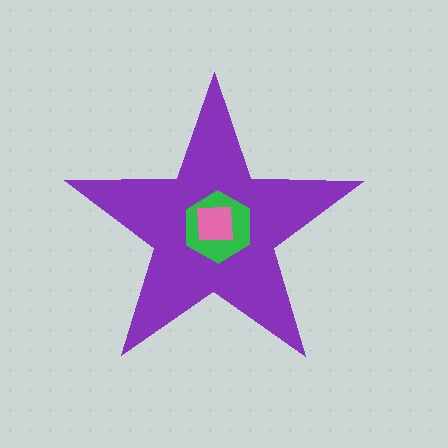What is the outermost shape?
The purple star.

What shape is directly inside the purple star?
The green hexagon.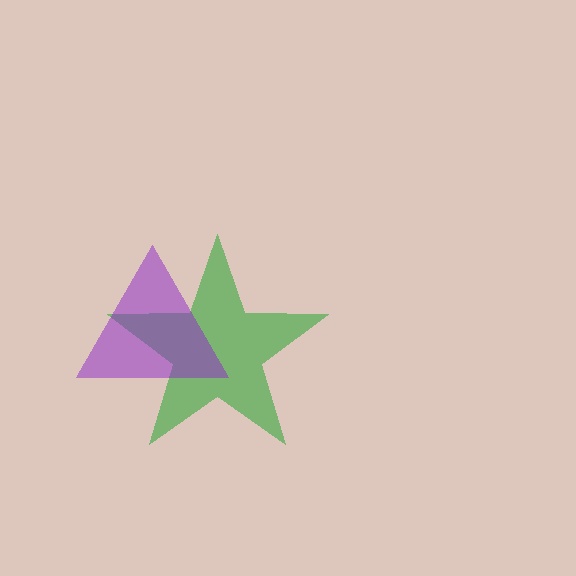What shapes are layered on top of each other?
The layered shapes are: a green star, a purple triangle.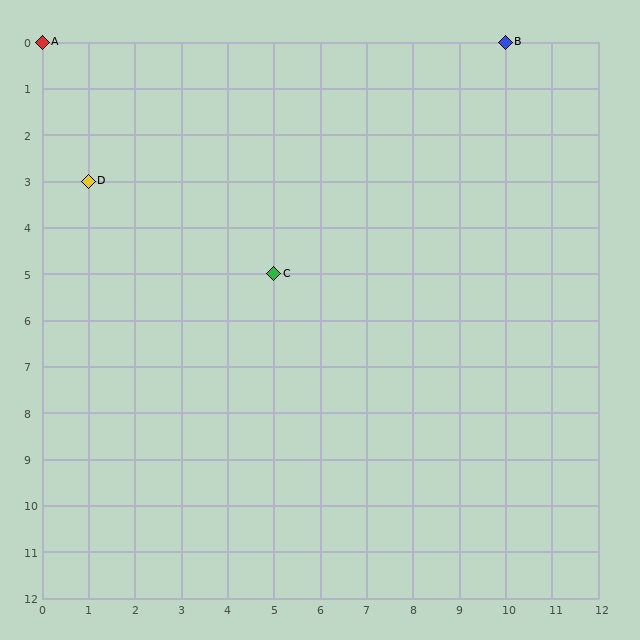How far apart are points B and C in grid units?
Points B and C are 5 columns and 5 rows apart (about 7.1 grid units diagonally).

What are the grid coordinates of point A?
Point A is at grid coordinates (0, 0).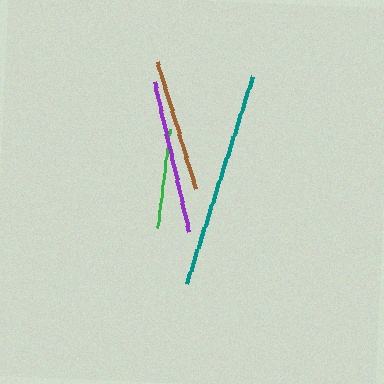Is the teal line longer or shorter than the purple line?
The teal line is longer than the purple line.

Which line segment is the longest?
The teal line is the longest at approximately 217 pixels.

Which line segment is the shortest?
The green line is the shortest at approximately 100 pixels.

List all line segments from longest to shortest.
From longest to shortest: teal, purple, brown, green.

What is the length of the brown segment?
The brown segment is approximately 133 pixels long.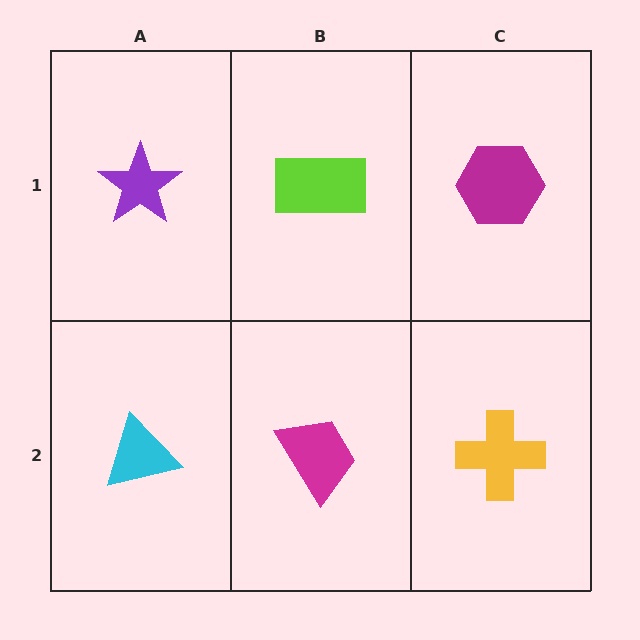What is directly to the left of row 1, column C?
A lime rectangle.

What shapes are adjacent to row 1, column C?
A yellow cross (row 2, column C), a lime rectangle (row 1, column B).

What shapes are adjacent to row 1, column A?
A cyan triangle (row 2, column A), a lime rectangle (row 1, column B).